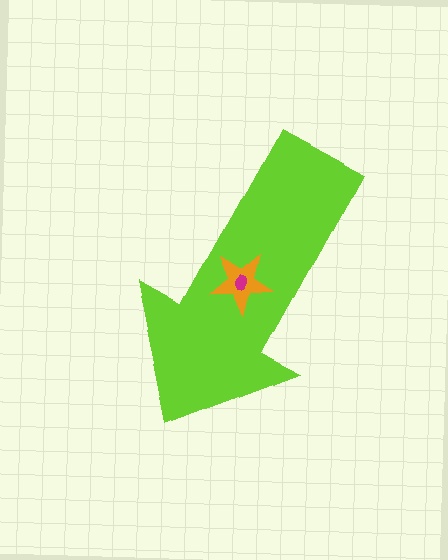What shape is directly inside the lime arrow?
The orange star.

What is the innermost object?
The magenta ellipse.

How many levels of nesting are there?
3.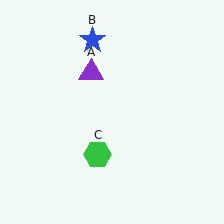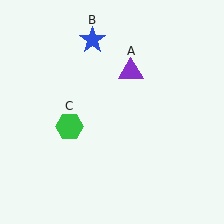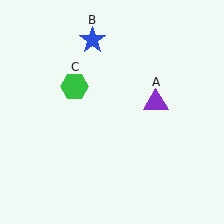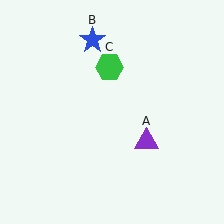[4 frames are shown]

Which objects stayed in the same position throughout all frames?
Blue star (object B) remained stationary.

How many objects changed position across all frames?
2 objects changed position: purple triangle (object A), green hexagon (object C).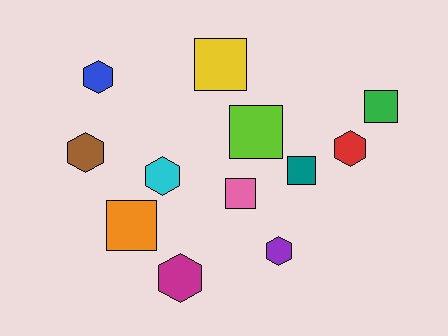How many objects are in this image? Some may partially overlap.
There are 12 objects.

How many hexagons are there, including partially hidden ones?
There are 6 hexagons.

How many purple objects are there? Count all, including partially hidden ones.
There is 1 purple object.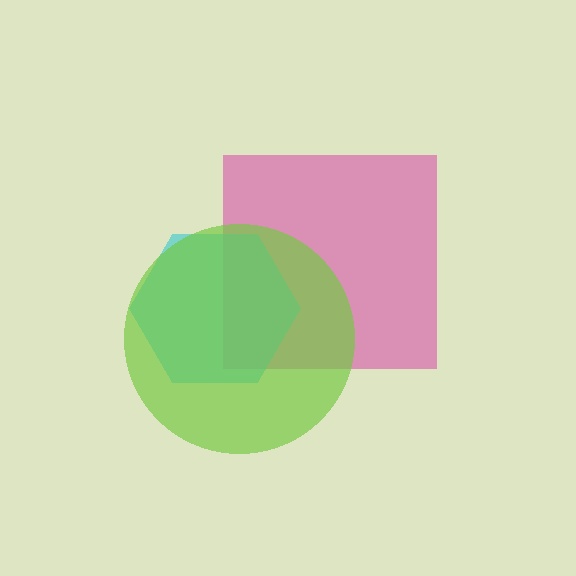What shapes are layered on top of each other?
The layered shapes are: a pink square, a cyan hexagon, a lime circle.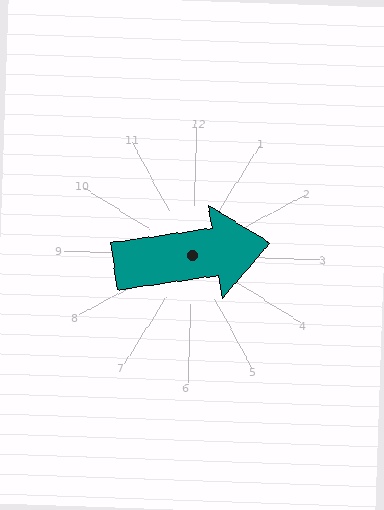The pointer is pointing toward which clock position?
Roughly 3 o'clock.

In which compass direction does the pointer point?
East.